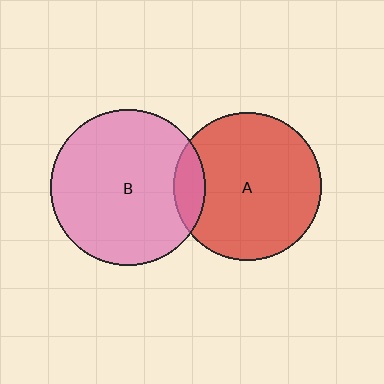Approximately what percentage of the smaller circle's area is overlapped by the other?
Approximately 10%.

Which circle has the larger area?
Circle B (pink).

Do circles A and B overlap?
Yes.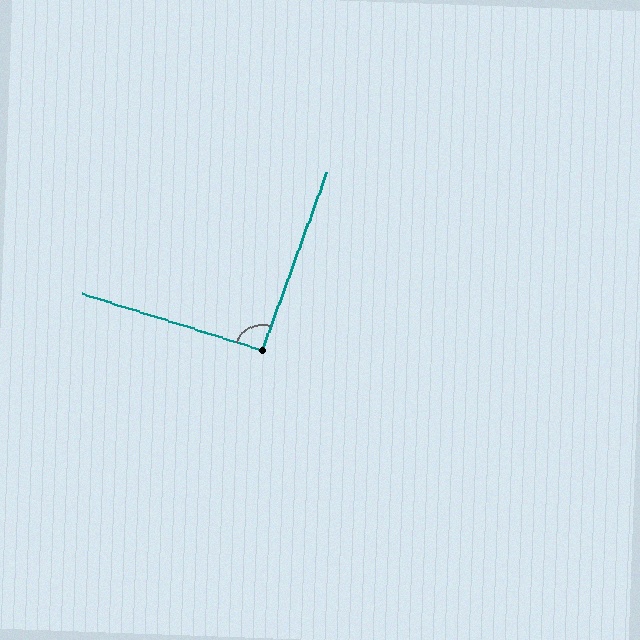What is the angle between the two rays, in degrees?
Approximately 93 degrees.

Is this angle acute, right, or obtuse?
It is approximately a right angle.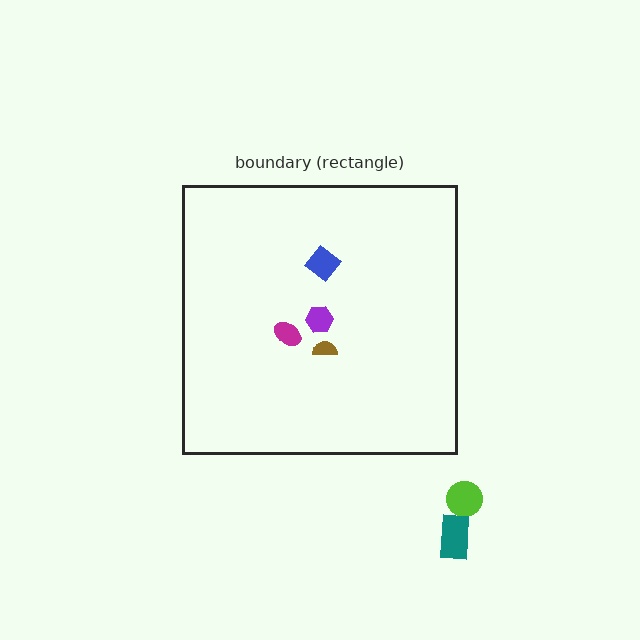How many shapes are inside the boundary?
4 inside, 2 outside.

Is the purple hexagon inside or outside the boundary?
Inside.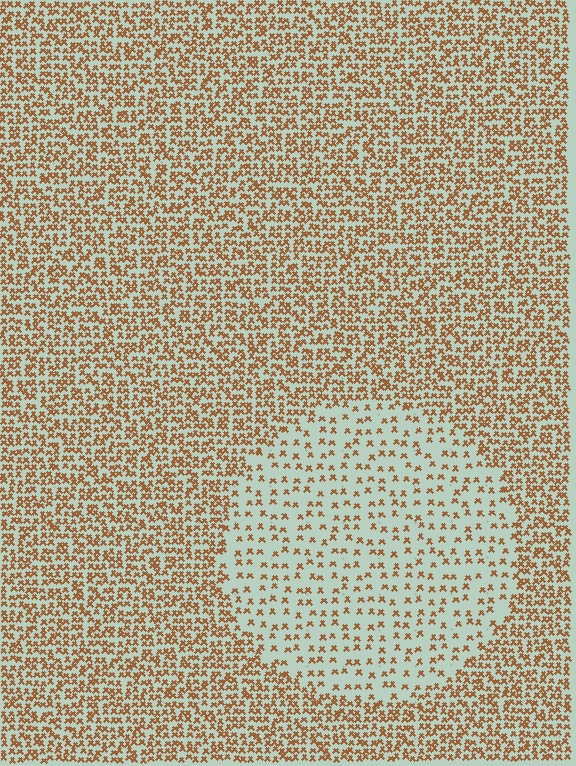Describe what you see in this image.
The image contains small brown elements arranged at two different densities. A circle-shaped region is visible where the elements are less densely packed than the surrounding area.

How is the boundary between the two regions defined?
The boundary is defined by a change in element density (approximately 2.5x ratio). All elements are the same color, size, and shape.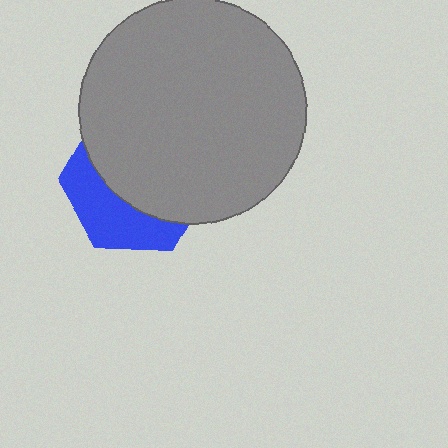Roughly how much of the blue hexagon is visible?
A small part of it is visible (roughly 37%).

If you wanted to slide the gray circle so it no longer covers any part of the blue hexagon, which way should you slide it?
Slide it up — that is the most direct way to separate the two shapes.